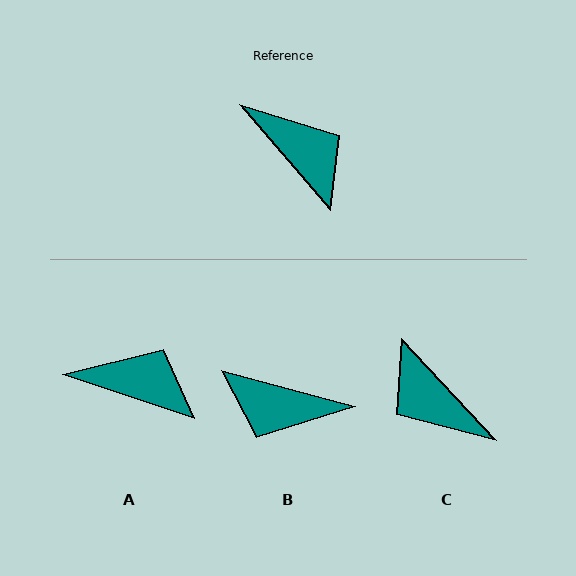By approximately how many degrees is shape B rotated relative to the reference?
Approximately 145 degrees clockwise.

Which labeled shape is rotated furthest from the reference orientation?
C, about 177 degrees away.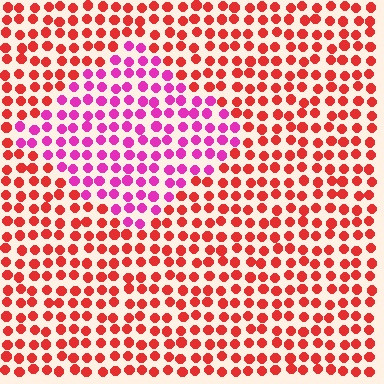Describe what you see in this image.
The image is filled with small red elements in a uniform arrangement. A diamond-shaped region is visible where the elements are tinted to a slightly different hue, forming a subtle color boundary.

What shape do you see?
I see a diamond.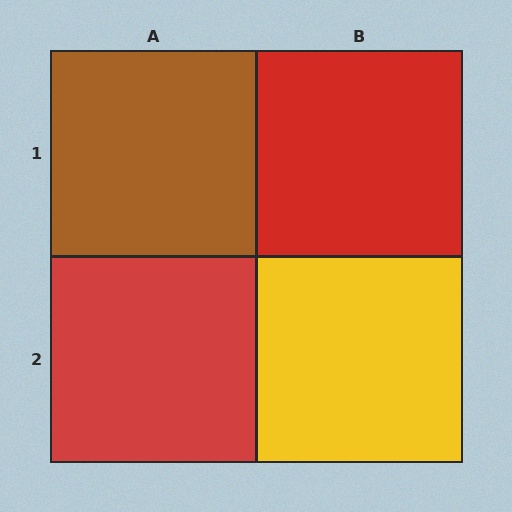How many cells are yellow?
1 cell is yellow.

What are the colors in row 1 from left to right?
Brown, red.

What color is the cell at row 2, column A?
Red.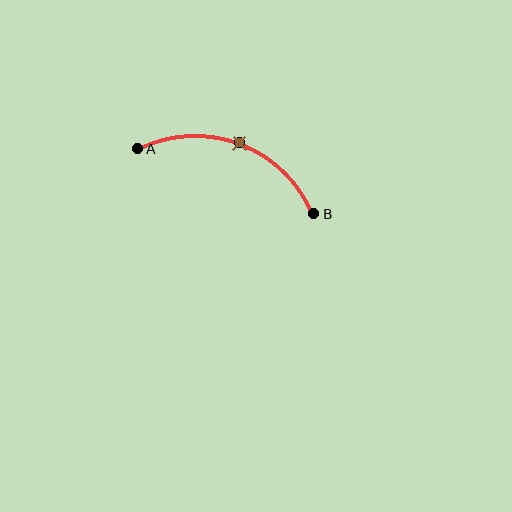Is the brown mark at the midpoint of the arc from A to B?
Yes. The brown mark lies on the arc at equal arc-length from both A and B — it is the arc midpoint.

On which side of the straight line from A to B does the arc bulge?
The arc bulges above the straight line connecting A and B.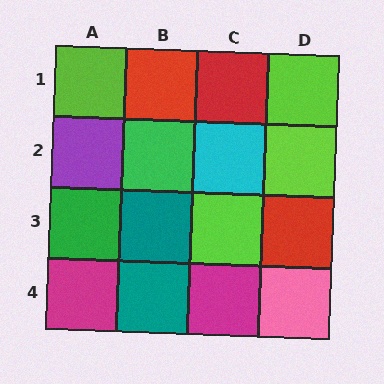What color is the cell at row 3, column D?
Red.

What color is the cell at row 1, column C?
Red.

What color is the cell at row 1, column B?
Red.